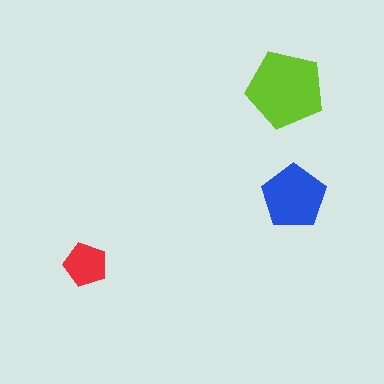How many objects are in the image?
There are 3 objects in the image.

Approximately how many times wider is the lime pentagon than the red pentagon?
About 2 times wider.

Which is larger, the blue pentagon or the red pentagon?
The blue one.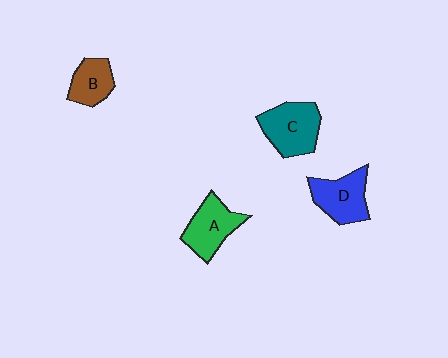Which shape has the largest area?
Shape C (teal).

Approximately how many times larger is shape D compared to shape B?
Approximately 1.4 times.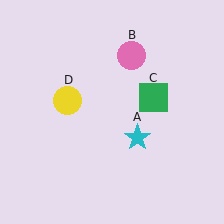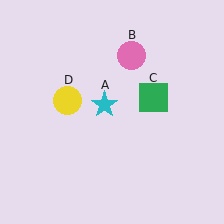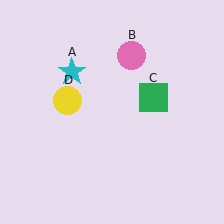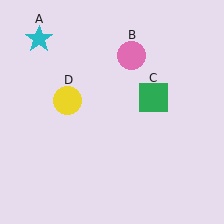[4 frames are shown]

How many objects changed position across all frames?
1 object changed position: cyan star (object A).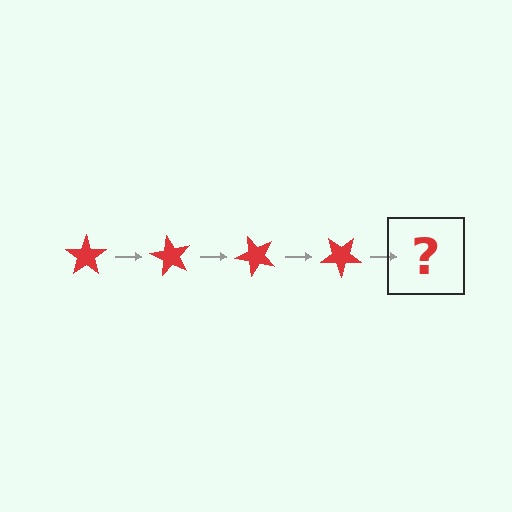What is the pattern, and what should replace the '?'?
The pattern is that the star rotates 60 degrees each step. The '?' should be a red star rotated 240 degrees.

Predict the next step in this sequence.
The next step is a red star rotated 240 degrees.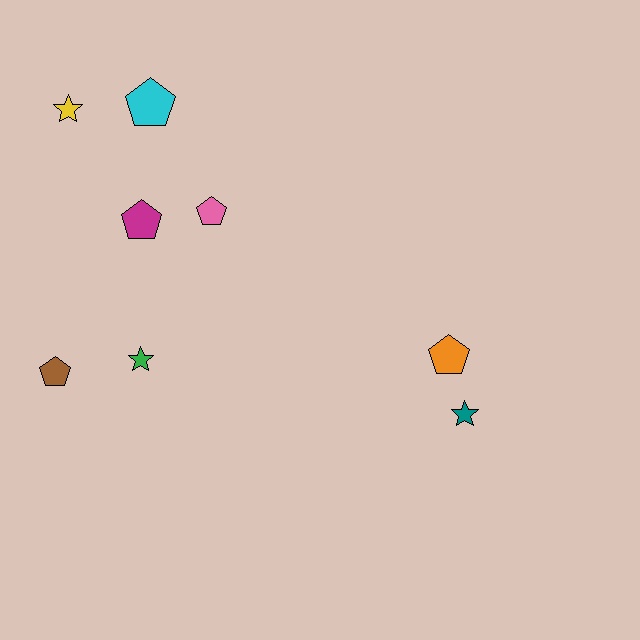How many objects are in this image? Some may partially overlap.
There are 8 objects.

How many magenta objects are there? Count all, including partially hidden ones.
There is 1 magenta object.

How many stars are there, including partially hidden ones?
There are 3 stars.